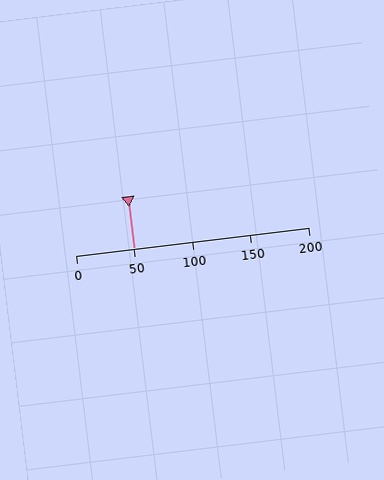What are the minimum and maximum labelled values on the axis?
The axis runs from 0 to 200.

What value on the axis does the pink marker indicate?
The marker indicates approximately 50.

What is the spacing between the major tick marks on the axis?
The major ticks are spaced 50 apart.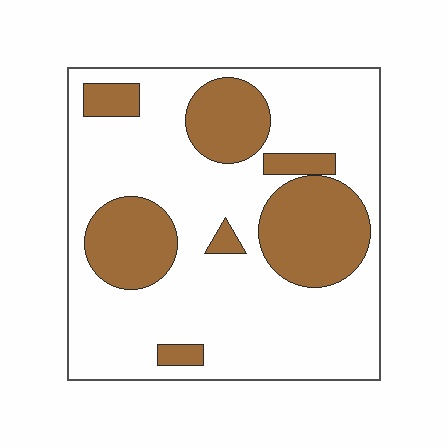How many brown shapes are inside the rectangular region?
7.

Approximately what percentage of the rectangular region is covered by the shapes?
Approximately 30%.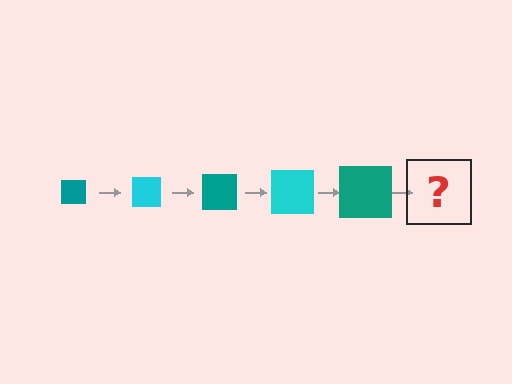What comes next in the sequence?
The next element should be a cyan square, larger than the previous one.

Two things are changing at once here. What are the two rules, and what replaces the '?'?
The two rules are that the square grows larger each step and the color cycles through teal and cyan. The '?' should be a cyan square, larger than the previous one.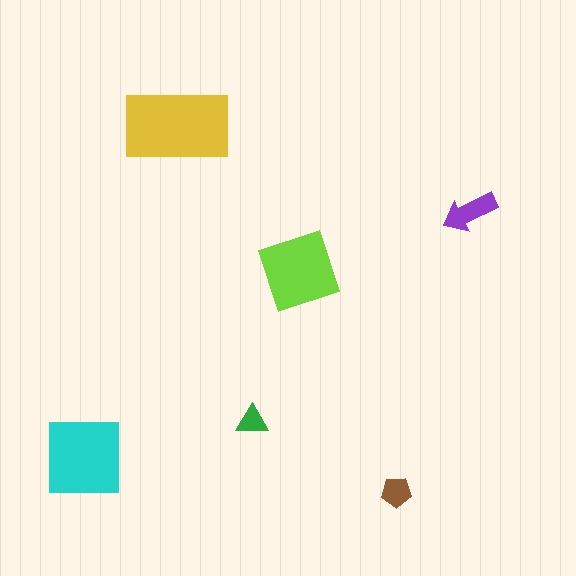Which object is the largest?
The yellow rectangle.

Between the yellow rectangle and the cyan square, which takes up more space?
The yellow rectangle.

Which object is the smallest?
The green triangle.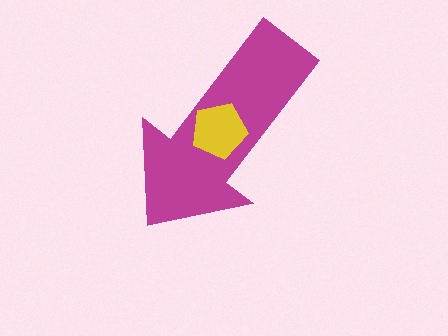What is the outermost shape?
The magenta arrow.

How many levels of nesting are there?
2.